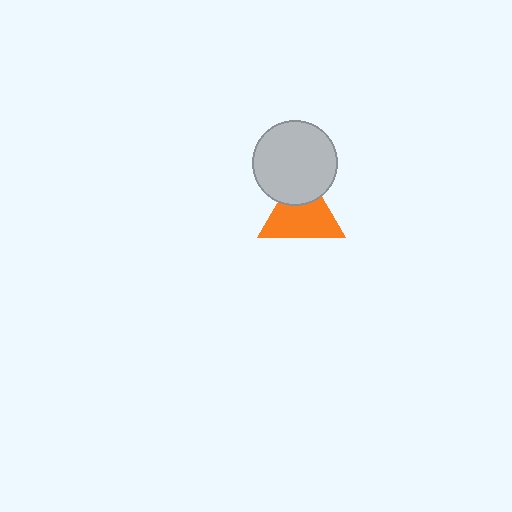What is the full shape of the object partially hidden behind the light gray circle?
The partially hidden object is an orange triangle.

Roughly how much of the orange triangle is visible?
Most of it is visible (roughly 70%).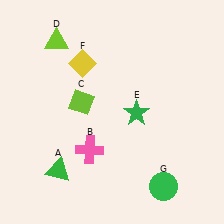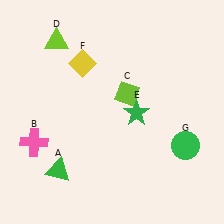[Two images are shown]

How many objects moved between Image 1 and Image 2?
3 objects moved between the two images.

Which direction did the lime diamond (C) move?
The lime diamond (C) moved right.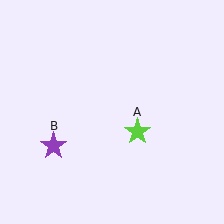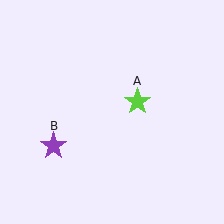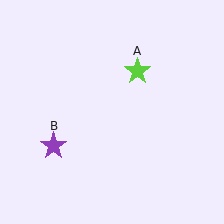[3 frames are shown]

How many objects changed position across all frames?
1 object changed position: lime star (object A).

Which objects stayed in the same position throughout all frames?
Purple star (object B) remained stationary.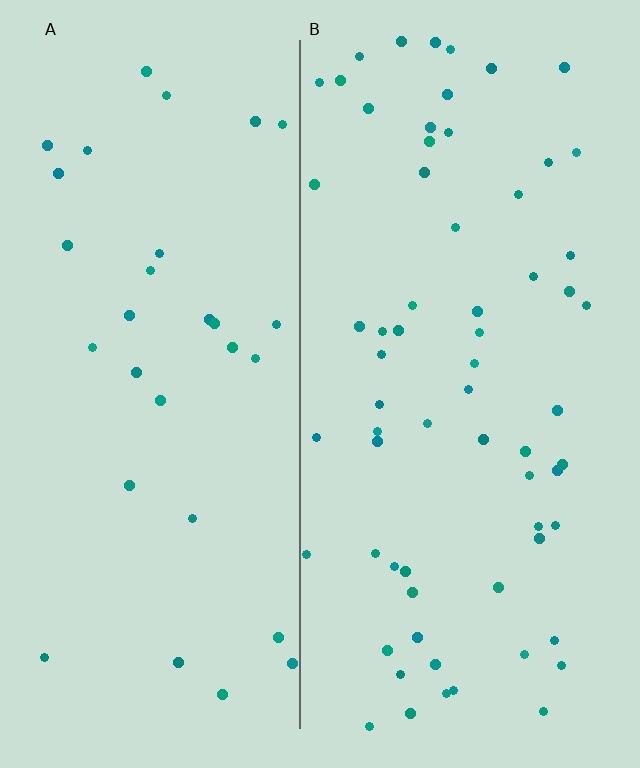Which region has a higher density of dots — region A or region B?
B (the right).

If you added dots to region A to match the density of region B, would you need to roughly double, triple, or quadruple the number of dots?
Approximately double.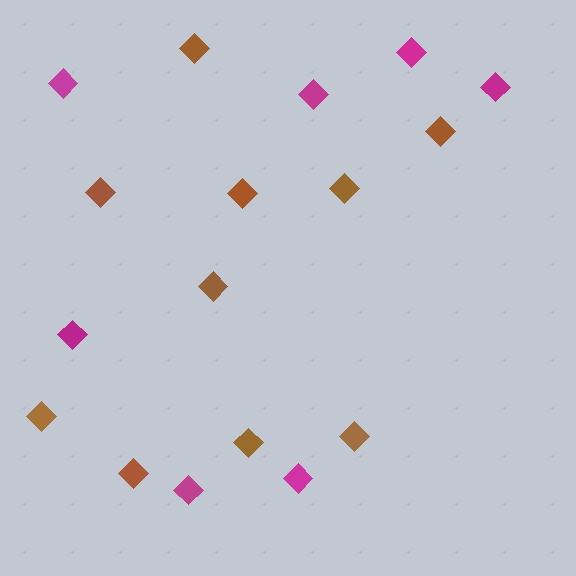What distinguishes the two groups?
There are 2 groups: one group of magenta diamonds (7) and one group of brown diamonds (10).